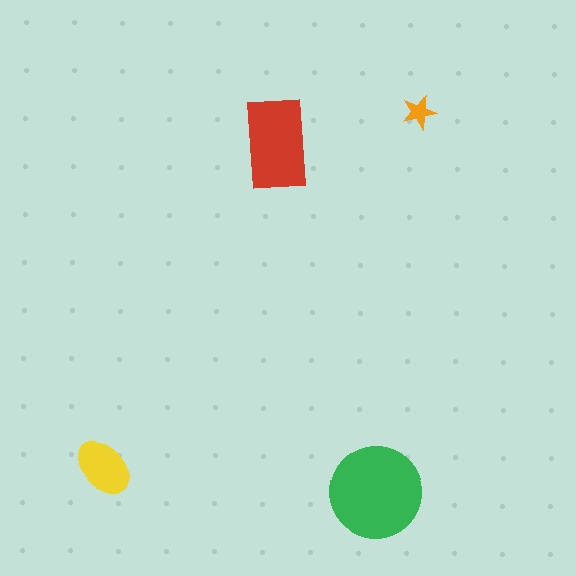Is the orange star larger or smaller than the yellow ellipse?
Smaller.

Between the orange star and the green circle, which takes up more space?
The green circle.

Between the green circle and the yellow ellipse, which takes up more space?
The green circle.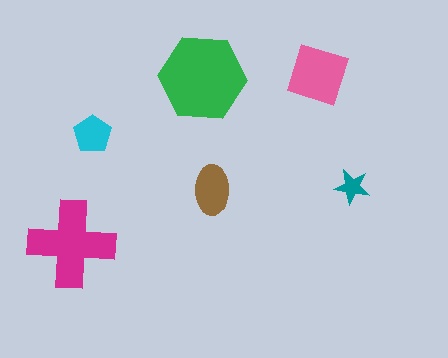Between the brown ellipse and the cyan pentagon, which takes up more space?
The brown ellipse.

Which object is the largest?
The green hexagon.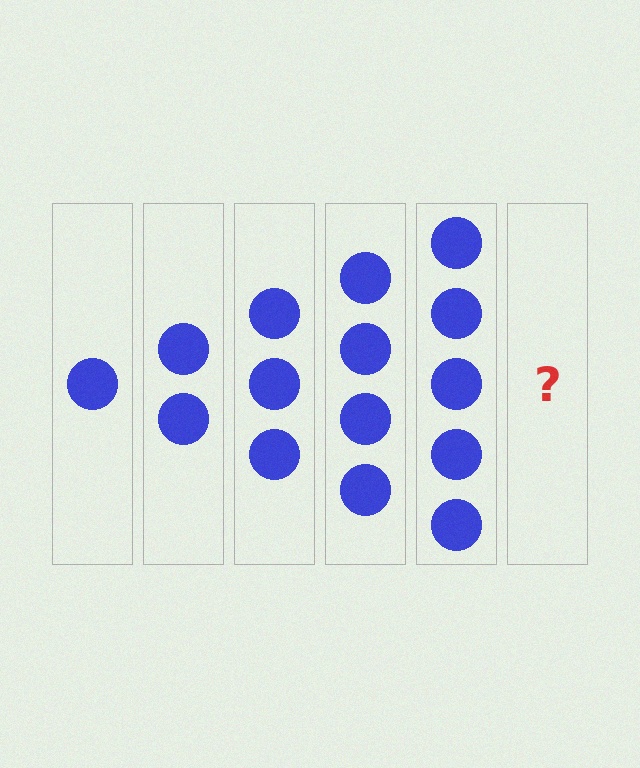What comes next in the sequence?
The next element should be 6 circles.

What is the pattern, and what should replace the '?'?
The pattern is that each step adds one more circle. The '?' should be 6 circles.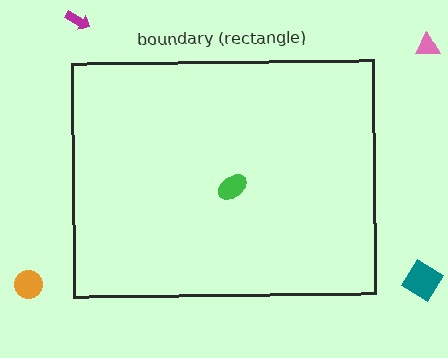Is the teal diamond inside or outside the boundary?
Outside.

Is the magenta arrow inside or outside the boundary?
Outside.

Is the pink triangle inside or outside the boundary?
Outside.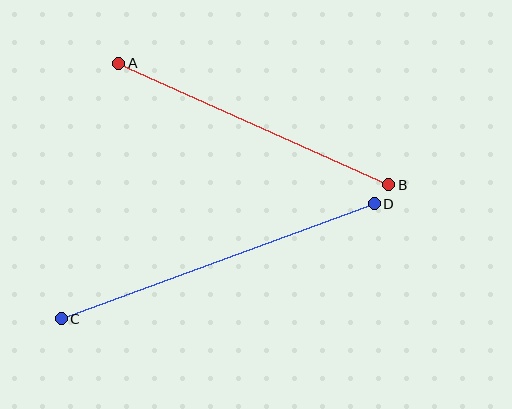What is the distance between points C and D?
The distance is approximately 333 pixels.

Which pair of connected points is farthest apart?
Points C and D are farthest apart.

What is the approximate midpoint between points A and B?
The midpoint is at approximately (254, 124) pixels.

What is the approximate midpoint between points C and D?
The midpoint is at approximately (218, 261) pixels.